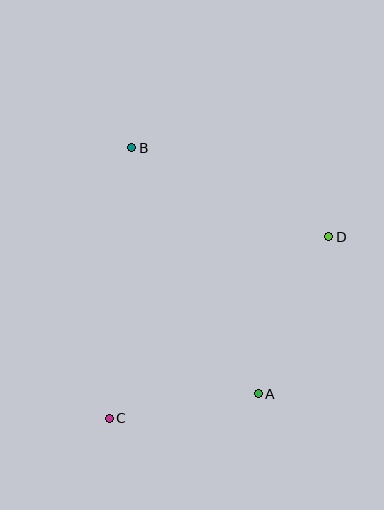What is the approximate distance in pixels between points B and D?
The distance between B and D is approximately 217 pixels.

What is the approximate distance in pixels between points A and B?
The distance between A and B is approximately 277 pixels.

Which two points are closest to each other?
Points A and C are closest to each other.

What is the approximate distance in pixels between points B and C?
The distance between B and C is approximately 272 pixels.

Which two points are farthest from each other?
Points C and D are farthest from each other.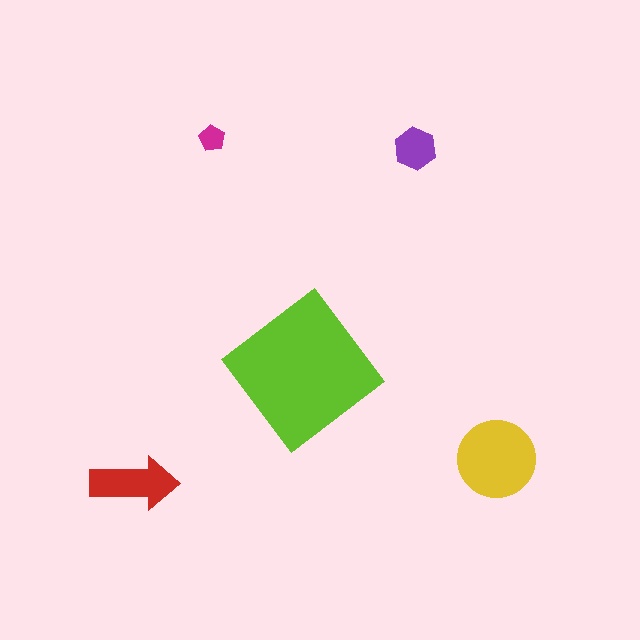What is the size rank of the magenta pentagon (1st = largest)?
5th.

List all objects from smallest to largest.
The magenta pentagon, the purple hexagon, the red arrow, the yellow circle, the lime diamond.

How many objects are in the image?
There are 5 objects in the image.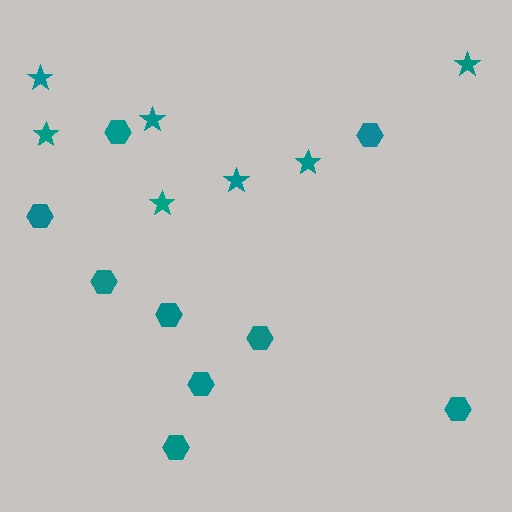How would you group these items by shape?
There are 2 groups: one group of stars (7) and one group of hexagons (9).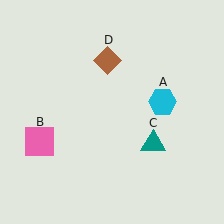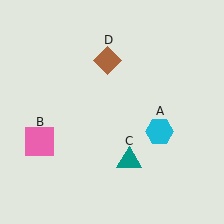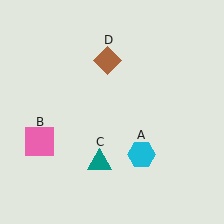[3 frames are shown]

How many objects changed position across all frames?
2 objects changed position: cyan hexagon (object A), teal triangle (object C).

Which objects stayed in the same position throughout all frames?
Pink square (object B) and brown diamond (object D) remained stationary.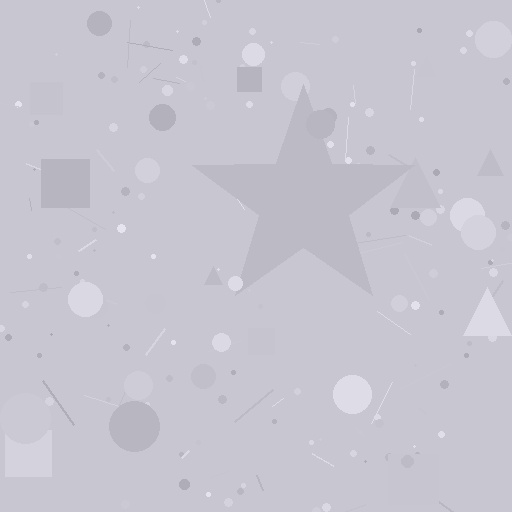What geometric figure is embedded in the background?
A star is embedded in the background.